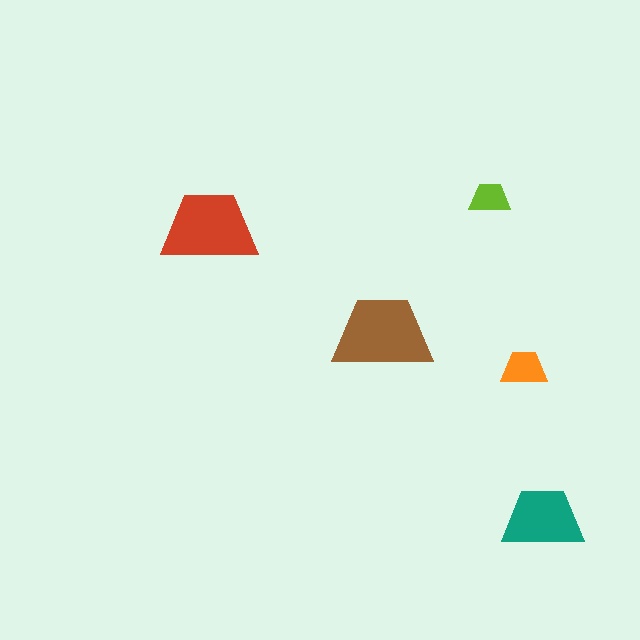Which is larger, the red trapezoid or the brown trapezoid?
The brown one.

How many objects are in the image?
There are 5 objects in the image.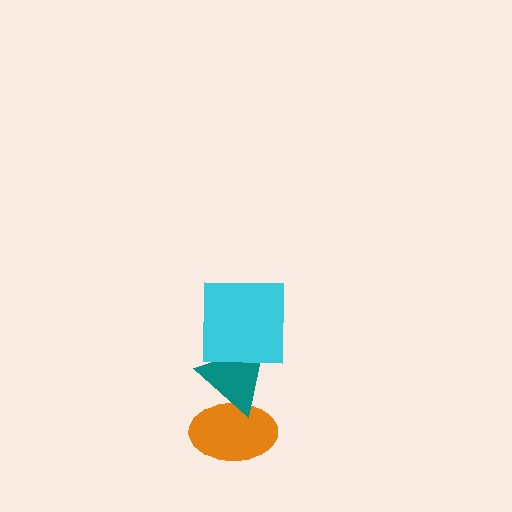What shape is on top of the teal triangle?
The cyan square is on top of the teal triangle.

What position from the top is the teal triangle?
The teal triangle is 2nd from the top.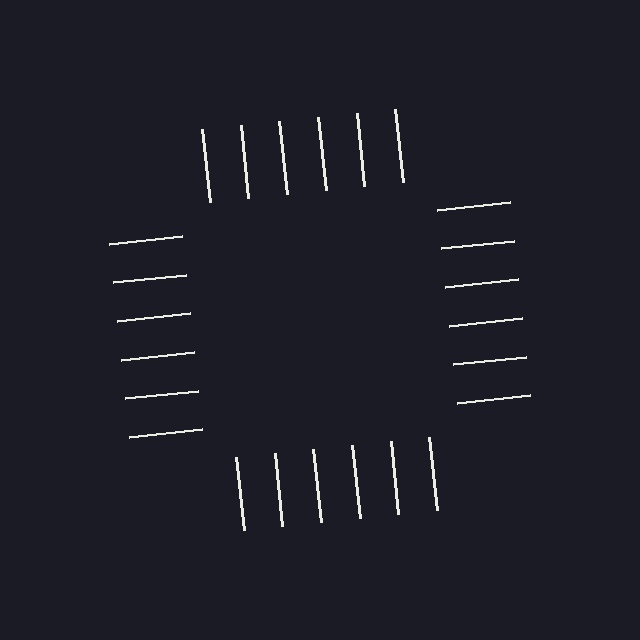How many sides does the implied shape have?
4 sides — the line-ends trace a square.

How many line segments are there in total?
24 — 6 along each of the 4 edges.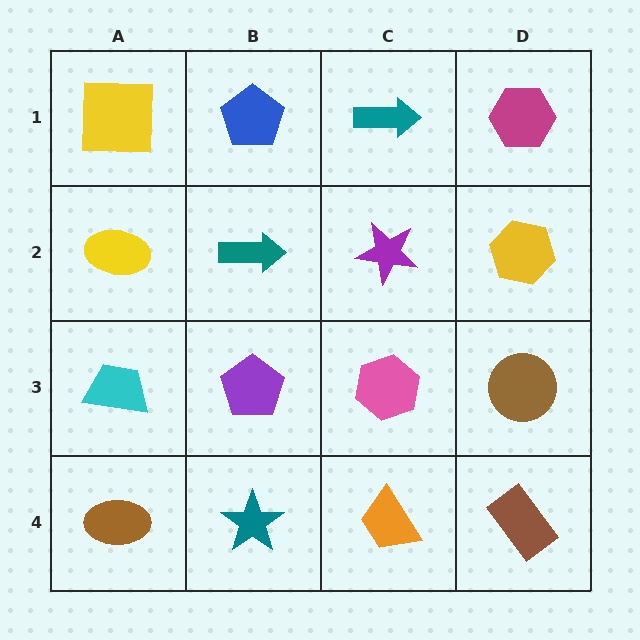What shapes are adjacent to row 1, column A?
A yellow ellipse (row 2, column A), a blue pentagon (row 1, column B).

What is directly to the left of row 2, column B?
A yellow ellipse.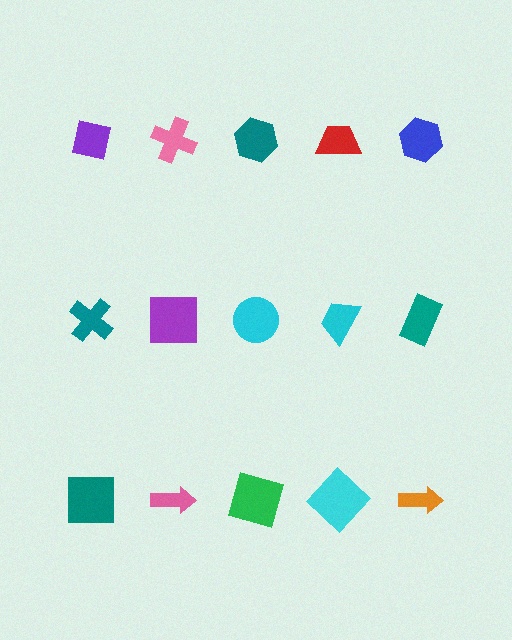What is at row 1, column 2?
A pink cross.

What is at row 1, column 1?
A purple square.